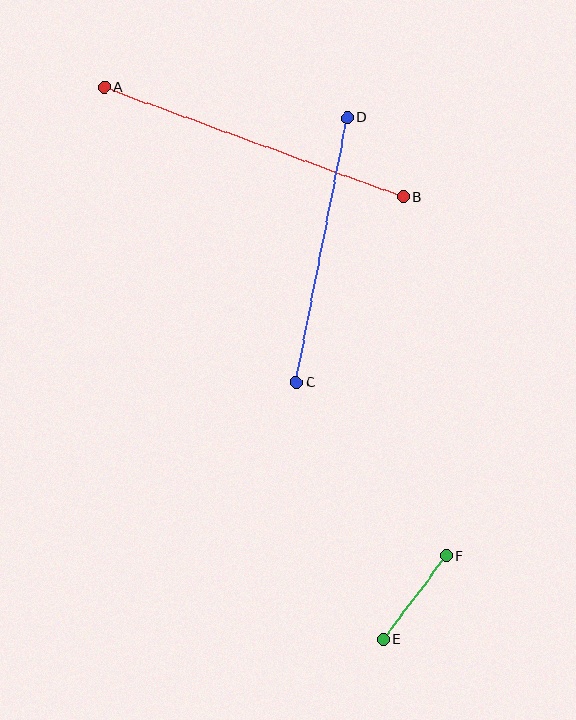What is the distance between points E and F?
The distance is approximately 104 pixels.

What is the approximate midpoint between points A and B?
The midpoint is at approximately (254, 142) pixels.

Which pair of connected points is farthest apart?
Points A and B are farthest apart.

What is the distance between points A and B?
The distance is approximately 318 pixels.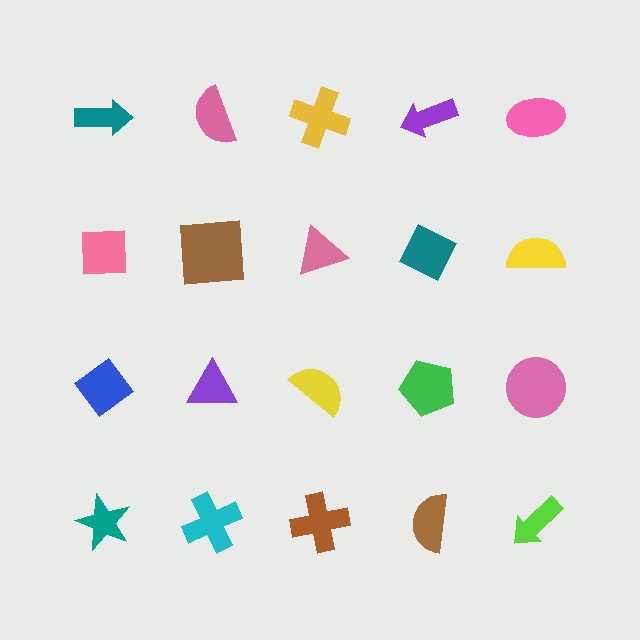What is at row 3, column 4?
A green pentagon.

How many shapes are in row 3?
5 shapes.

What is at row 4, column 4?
A brown semicircle.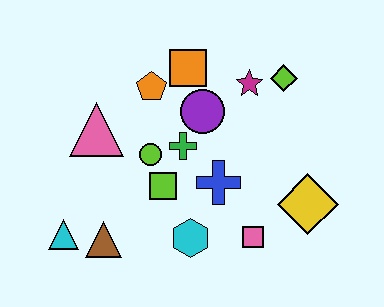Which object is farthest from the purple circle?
The cyan triangle is farthest from the purple circle.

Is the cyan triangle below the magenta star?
Yes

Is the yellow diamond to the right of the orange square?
Yes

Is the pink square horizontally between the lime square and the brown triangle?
No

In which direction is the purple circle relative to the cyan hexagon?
The purple circle is above the cyan hexagon.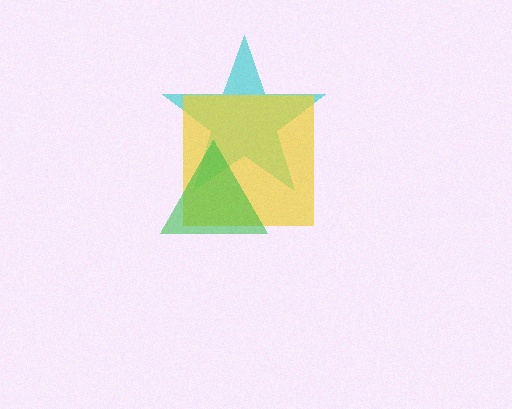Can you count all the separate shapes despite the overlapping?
Yes, there are 3 separate shapes.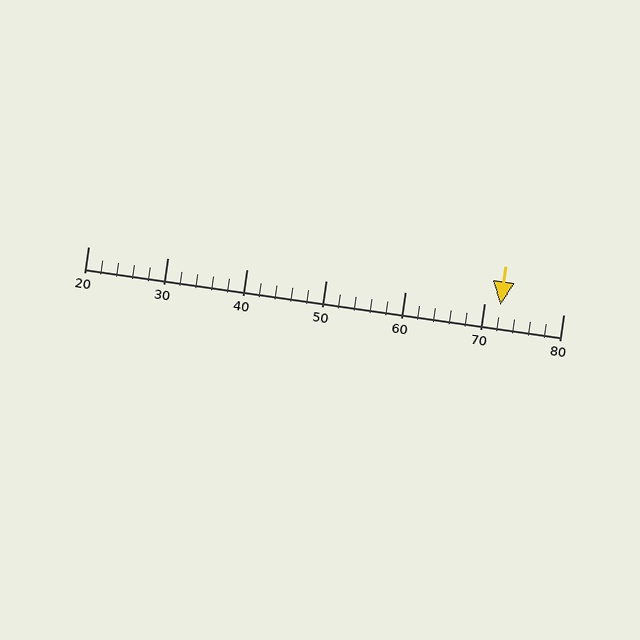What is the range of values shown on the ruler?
The ruler shows values from 20 to 80.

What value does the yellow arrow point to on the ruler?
The yellow arrow points to approximately 72.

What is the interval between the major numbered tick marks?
The major tick marks are spaced 10 units apart.